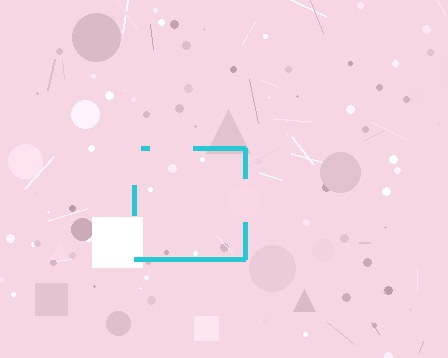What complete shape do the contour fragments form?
The contour fragments form a square.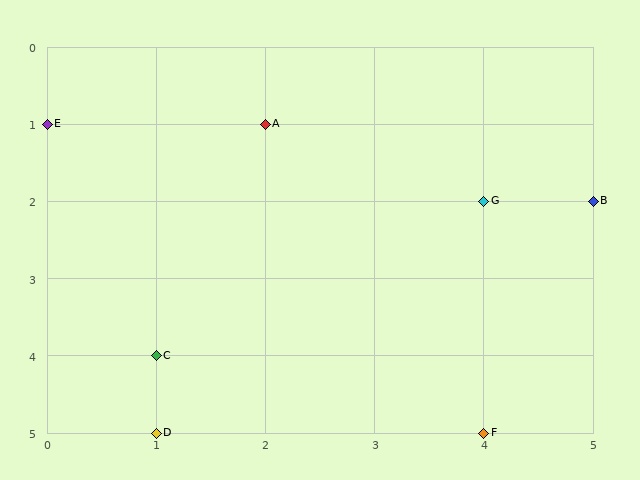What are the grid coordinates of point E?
Point E is at grid coordinates (0, 1).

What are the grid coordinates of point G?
Point G is at grid coordinates (4, 2).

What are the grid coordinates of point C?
Point C is at grid coordinates (1, 4).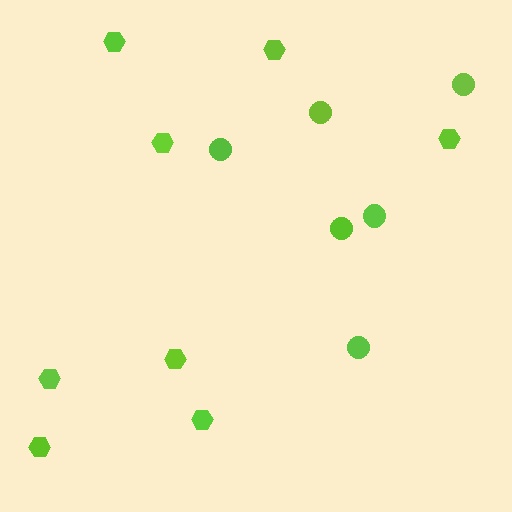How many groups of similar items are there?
There are 2 groups: one group of hexagons (8) and one group of circles (6).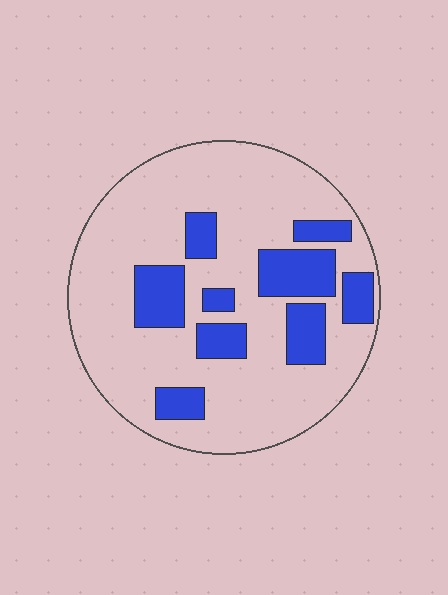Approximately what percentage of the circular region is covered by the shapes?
Approximately 25%.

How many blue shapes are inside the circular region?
9.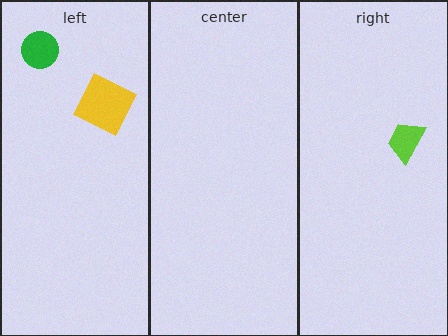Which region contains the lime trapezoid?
The right region.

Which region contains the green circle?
The left region.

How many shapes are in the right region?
1.